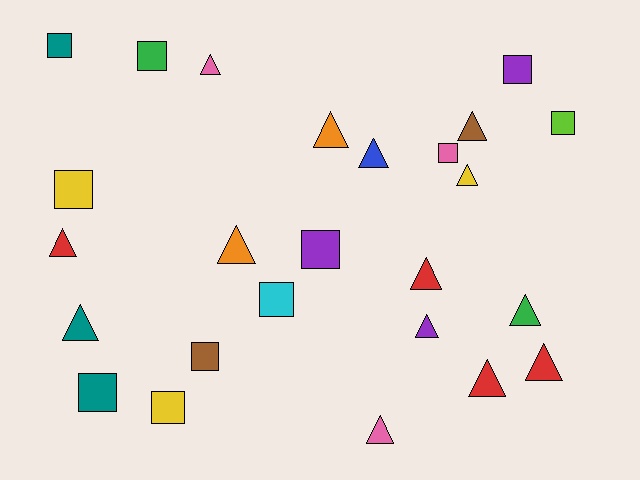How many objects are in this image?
There are 25 objects.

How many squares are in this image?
There are 11 squares.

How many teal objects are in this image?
There are 3 teal objects.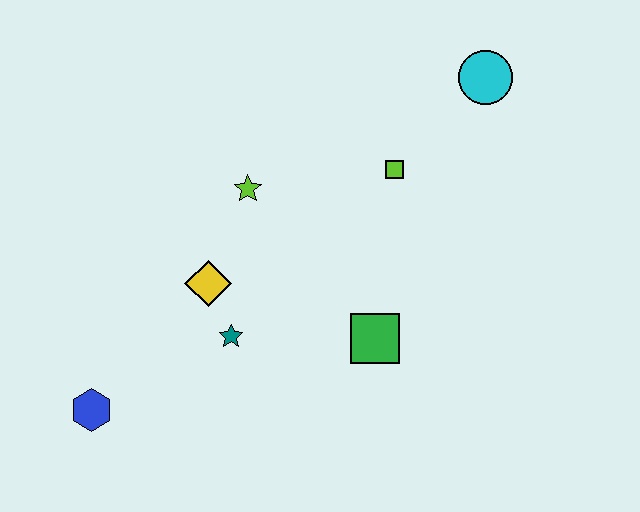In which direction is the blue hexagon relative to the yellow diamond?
The blue hexagon is below the yellow diamond.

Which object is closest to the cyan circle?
The lime square is closest to the cyan circle.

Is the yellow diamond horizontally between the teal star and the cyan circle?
No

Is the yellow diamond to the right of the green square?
No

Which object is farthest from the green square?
The blue hexagon is farthest from the green square.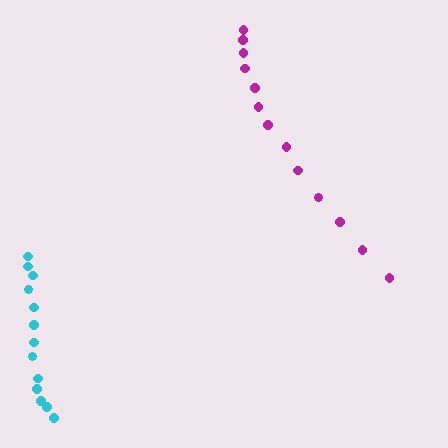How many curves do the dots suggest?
There are 2 distinct paths.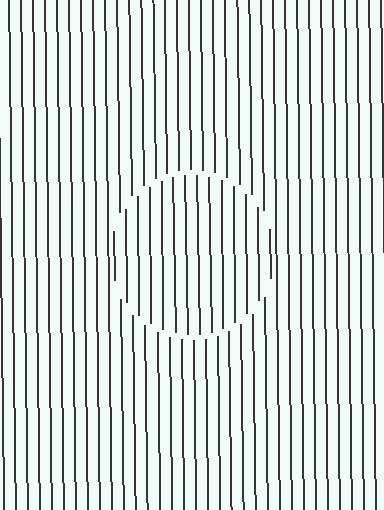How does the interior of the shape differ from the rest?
The interior of the shape contains the same grating, shifted by half a period — the contour is defined by the phase discontinuity where line-ends from the inner and outer gratings abut.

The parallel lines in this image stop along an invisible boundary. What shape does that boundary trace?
An illusory circle. The interior of the shape contains the same grating, shifted by half a period — the contour is defined by the phase discontinuity where line-ends from the inner and outer gratings abut.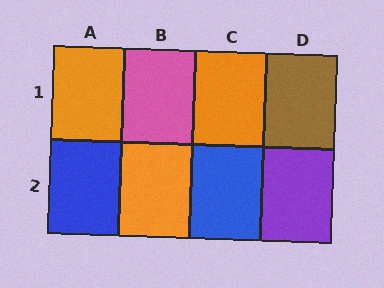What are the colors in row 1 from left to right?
Orange, pink, orange, brown.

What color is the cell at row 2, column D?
Purple.